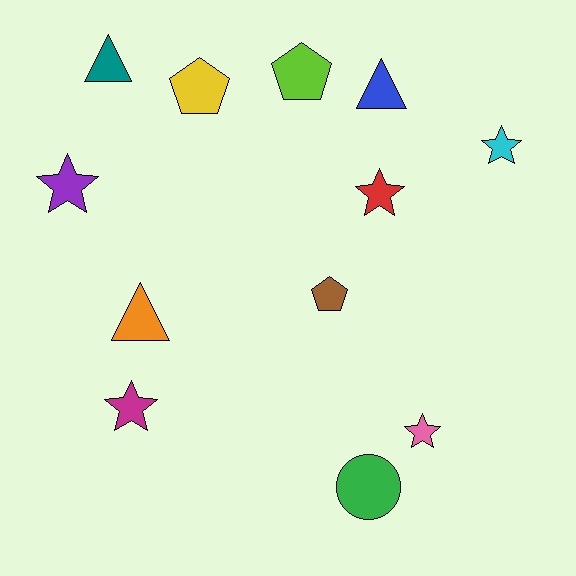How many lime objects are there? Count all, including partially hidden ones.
There is 1 lime object.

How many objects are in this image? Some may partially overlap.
There are 12 objects.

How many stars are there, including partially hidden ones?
There are 5 stars.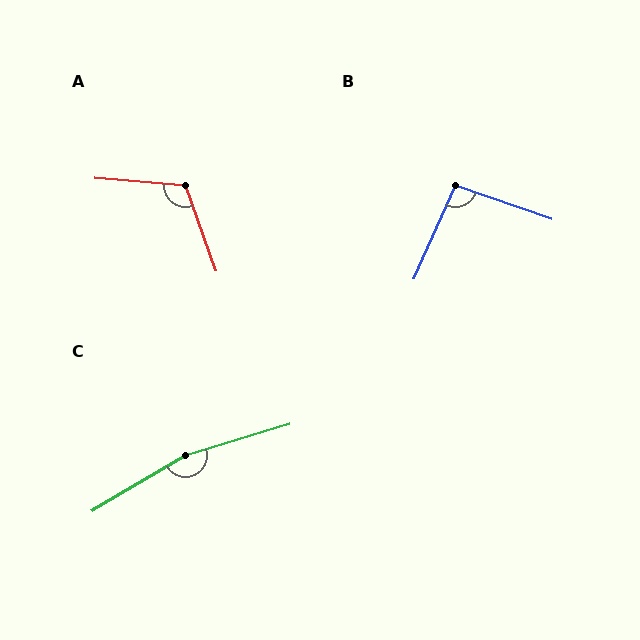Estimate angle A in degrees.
Approximately 114 degrees.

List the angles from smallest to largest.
B (95°), A (114°), C (166°).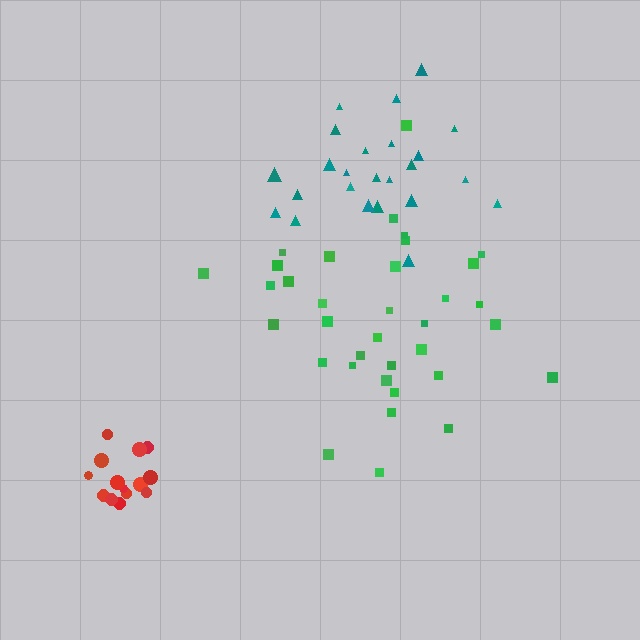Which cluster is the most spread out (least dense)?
Green.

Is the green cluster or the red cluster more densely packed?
Red.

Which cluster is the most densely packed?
Red.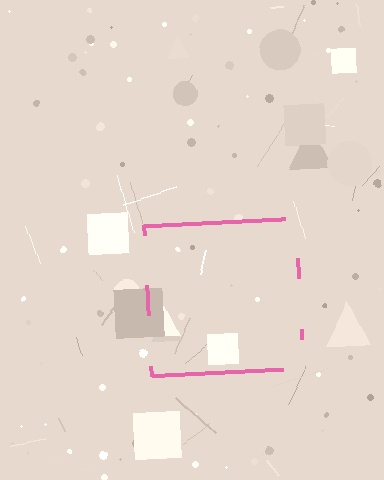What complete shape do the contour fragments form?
The contour fragments form a square.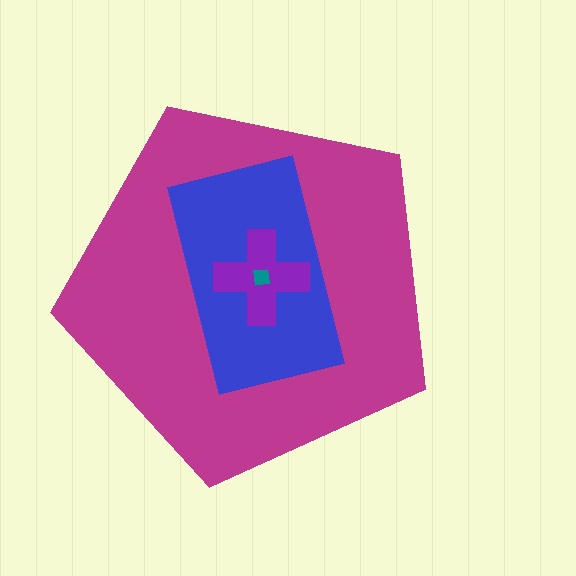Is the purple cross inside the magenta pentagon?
Yes.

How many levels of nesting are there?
4.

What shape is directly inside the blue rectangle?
The purple cross.